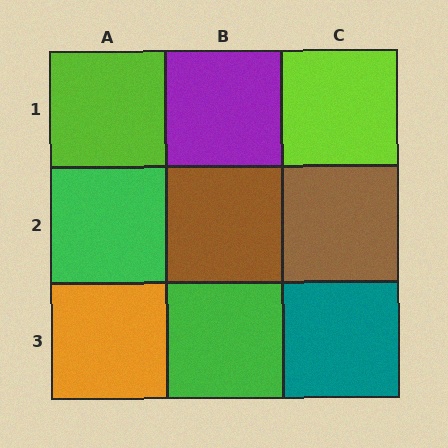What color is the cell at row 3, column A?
Orange.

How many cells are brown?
2 cells are brown.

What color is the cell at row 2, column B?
Brown.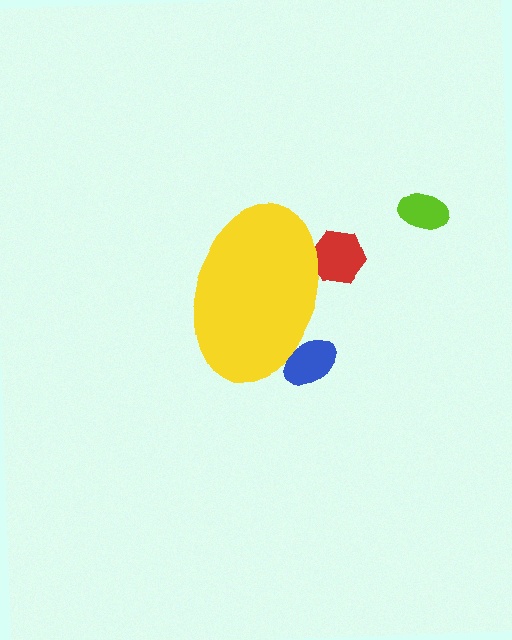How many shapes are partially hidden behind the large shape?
2 shapes are partially hidden.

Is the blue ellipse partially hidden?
Yes, the blue ellipse is partially hidden behind the yellow ellipse.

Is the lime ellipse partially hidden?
No, the lime ellipse is fully visible.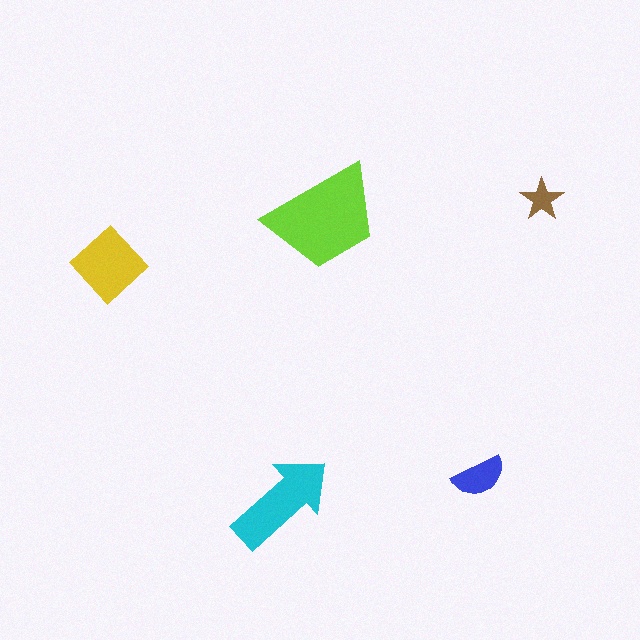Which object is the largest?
The lime trapezoid.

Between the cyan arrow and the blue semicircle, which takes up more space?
The cyan arrow.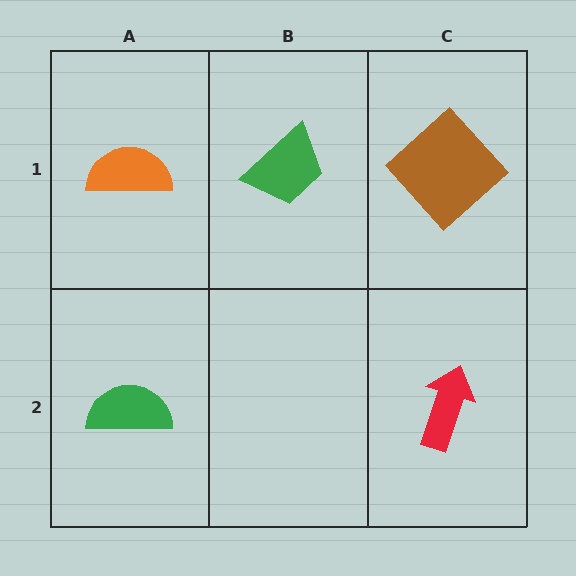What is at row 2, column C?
A red arrow.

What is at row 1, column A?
An orange semicircle.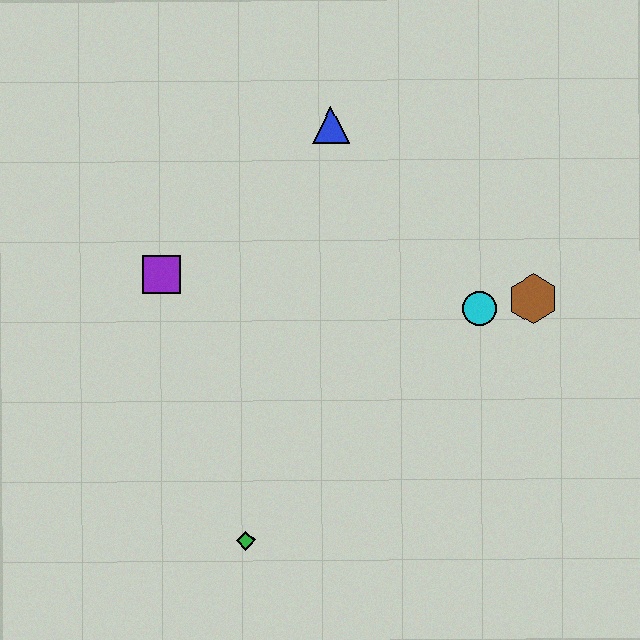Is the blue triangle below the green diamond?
No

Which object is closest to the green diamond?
The purple square is closest to the green diamond.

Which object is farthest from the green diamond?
The blue triangle is farthest from the green diamond.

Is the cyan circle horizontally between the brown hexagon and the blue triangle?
Yes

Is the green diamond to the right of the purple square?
Yes